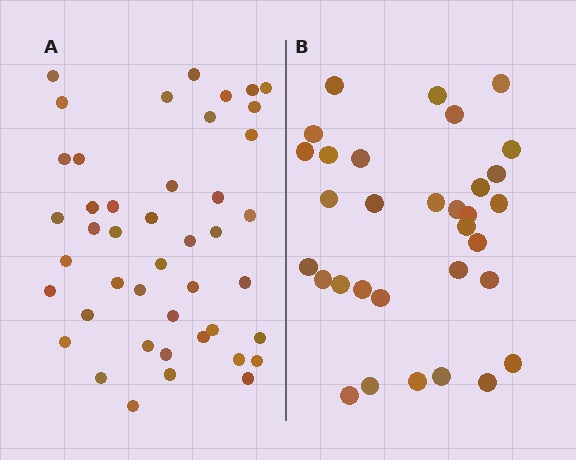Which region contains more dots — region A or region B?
Region A (the left region) has more dots.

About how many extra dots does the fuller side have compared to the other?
Region A has roughly 12 or so more dots than region B.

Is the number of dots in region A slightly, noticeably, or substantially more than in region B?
Region A has noticeably more, but not dramatically so. The ratio is roughly 1.4 to 1.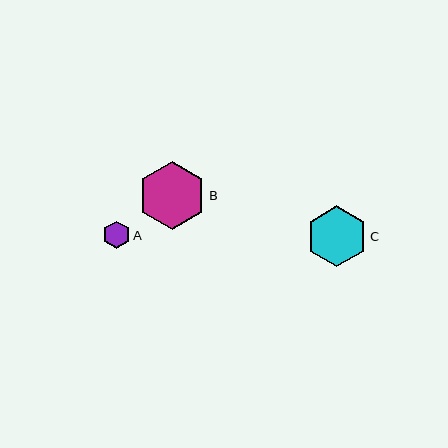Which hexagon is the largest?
Hexagon B is the largest with a size of approximately 67 pixels.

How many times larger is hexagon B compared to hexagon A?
Hexagon B is approximately 2.5 times the size of hexagon A.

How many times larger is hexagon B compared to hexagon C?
Hexagon B is approximately 1.1 times the size of hexagon C.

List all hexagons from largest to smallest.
From largest to smallest: B, C, A.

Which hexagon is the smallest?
Hexagon A is the smallest with a size of approximately 27 pixels.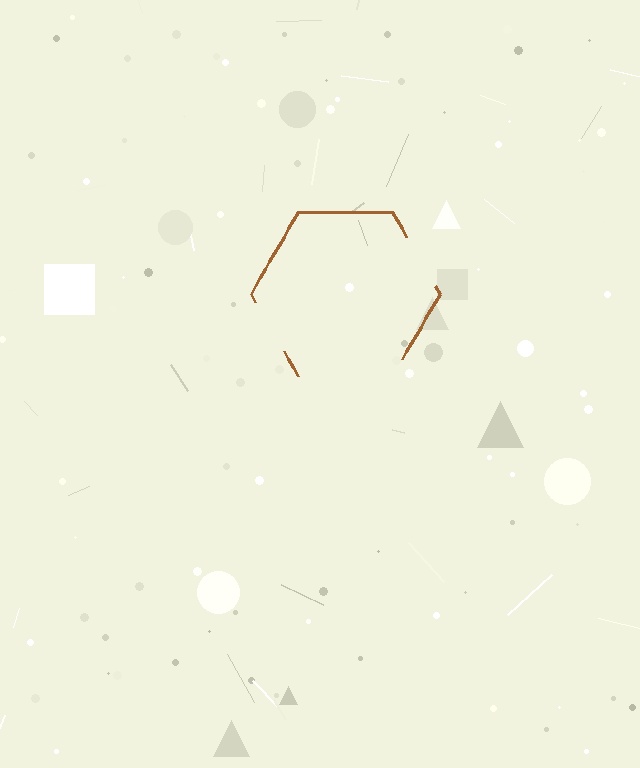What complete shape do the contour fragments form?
The contour fragments form a hexagon.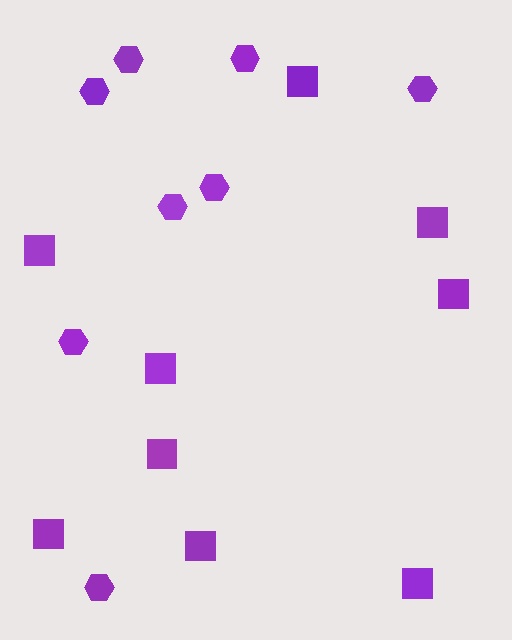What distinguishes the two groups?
There are 2 groups: one group of squares (9) and one group of hexagons (8).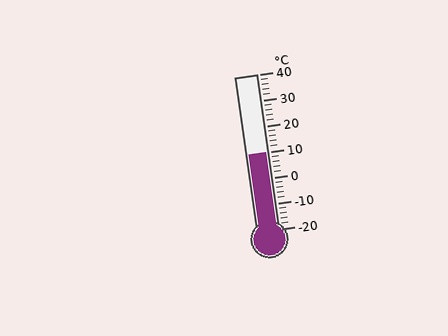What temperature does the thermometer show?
The thermometer shows approximately 10°C.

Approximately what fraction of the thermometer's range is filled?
The thermometer is filled to approximately 50% of its range.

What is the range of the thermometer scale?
The thermometer scale ranges from -20°C to 40°C.